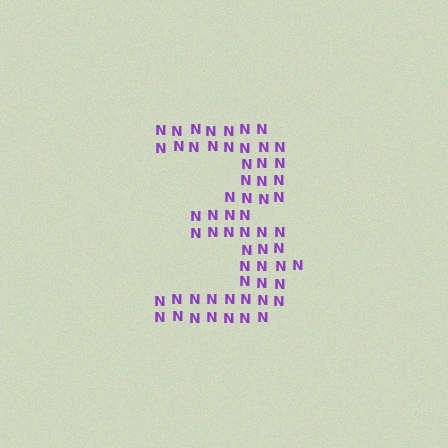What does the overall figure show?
The overall figure shows the digit 3.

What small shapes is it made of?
It is made of small letter N's.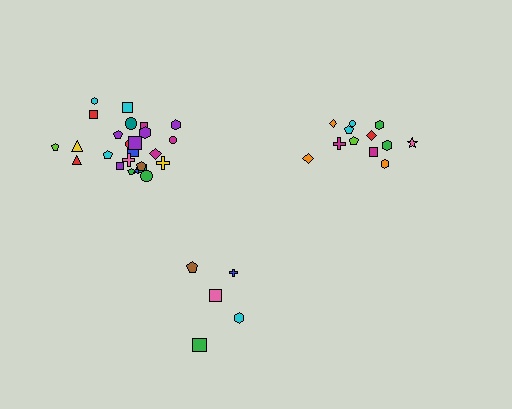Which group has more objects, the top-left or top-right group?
The top-left group.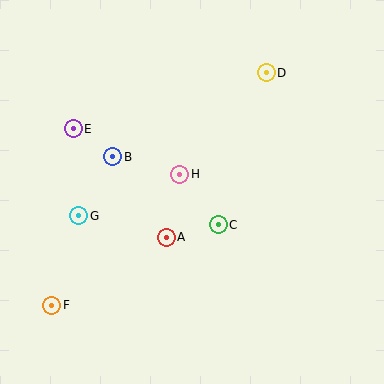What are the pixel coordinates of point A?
Point A is at (166, 237).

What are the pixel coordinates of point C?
Point C is at (218, 225).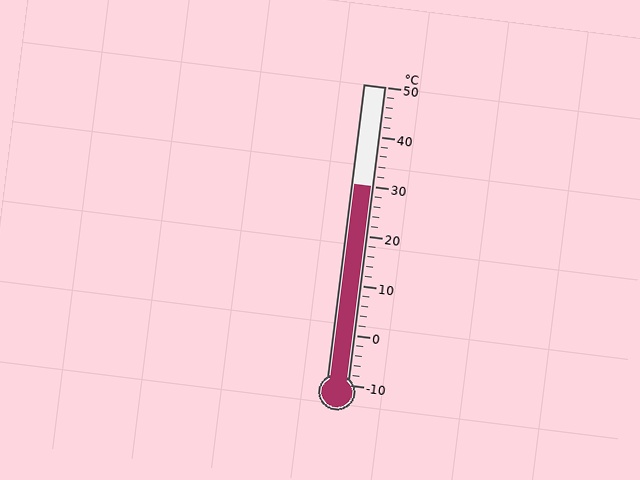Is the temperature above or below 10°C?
The temperature is above 10°C.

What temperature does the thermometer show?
The thermometer shows approximately 30°C.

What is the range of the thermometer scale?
The thermometer scale ranges from -10°C to 50°C.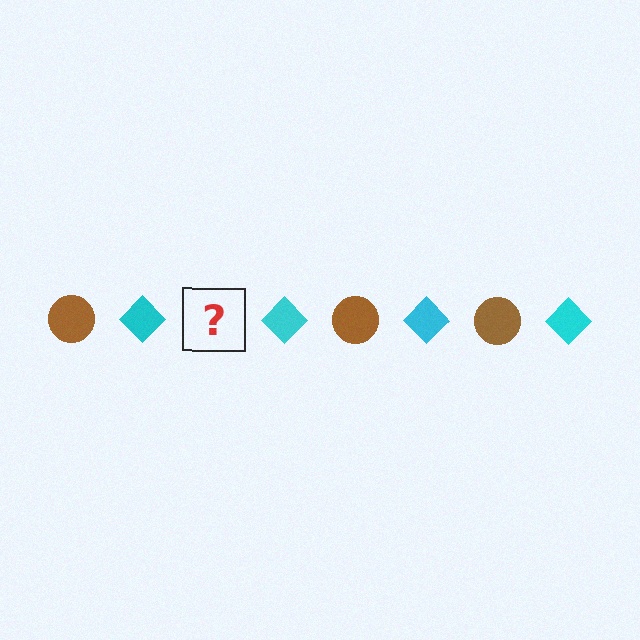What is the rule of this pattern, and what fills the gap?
The rule is that the pattern alternates between brown circle and cyan diamond. The gap should be filled with a brown circle.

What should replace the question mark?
The question mark should be replaced with a brown circle.